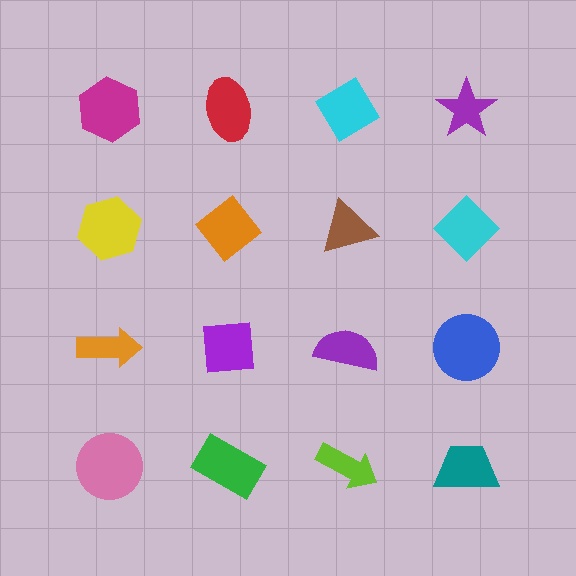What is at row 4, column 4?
A teal trapezoid.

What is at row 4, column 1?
A pink circle.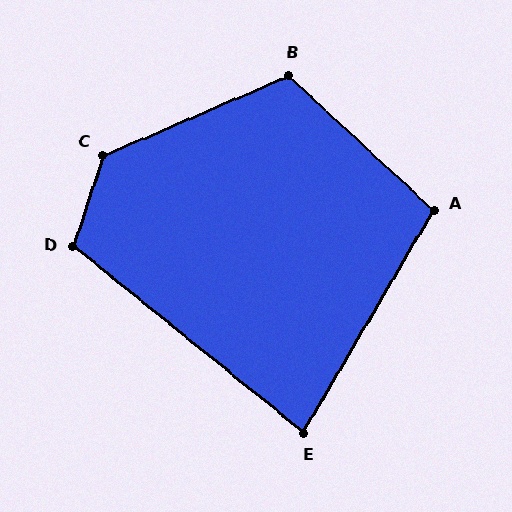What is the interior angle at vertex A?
Approximately 103 degrees (obtuse).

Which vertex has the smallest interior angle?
E, at approximately 81 degrees.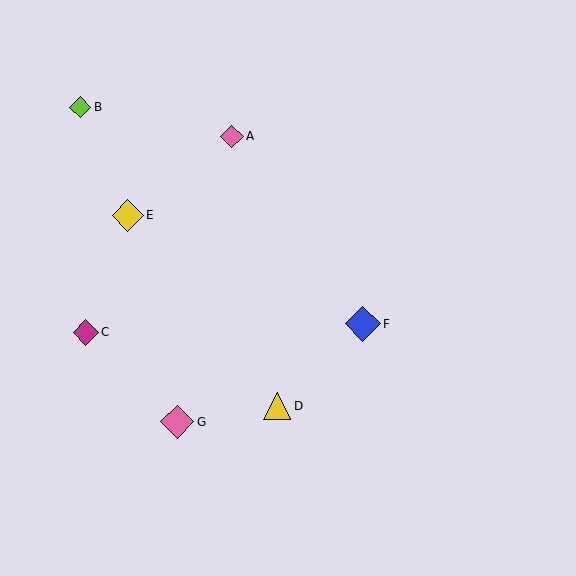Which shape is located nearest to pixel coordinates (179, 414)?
The pink diamond (labeled G) at (177, 422) is nearest to that location.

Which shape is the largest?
The blue diamond (labeled F) is the largest.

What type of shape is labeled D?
Shape D is a yellow triangle.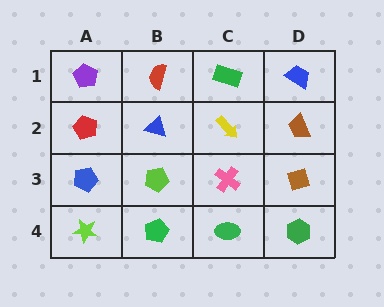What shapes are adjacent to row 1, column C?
A yellow arrow (row 2, column C), a red semicircle (row 1, column B), a blue trapezoid (row 1, column D).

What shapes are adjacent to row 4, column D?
A brown diamond (row 3, column D), a green ellipse (row 4, column C).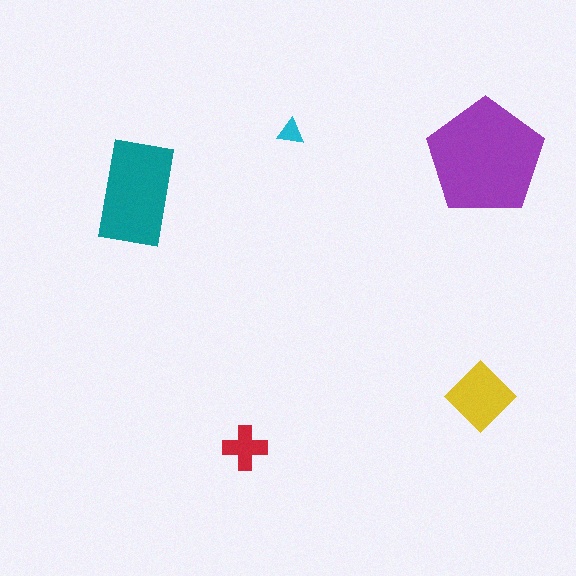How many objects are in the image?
There are 5 objects in the image.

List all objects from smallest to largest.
The cyan triangle, the red cross, the yellow diamond, the teal rectangle, the purple pentagon.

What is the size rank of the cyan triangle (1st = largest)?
5th.